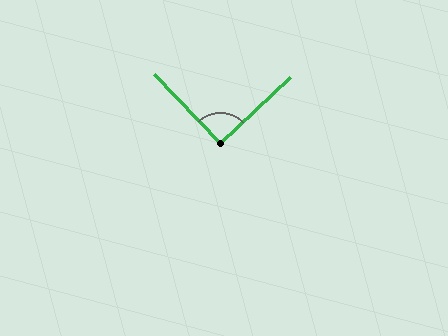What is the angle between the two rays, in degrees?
Approximately 90 degrees.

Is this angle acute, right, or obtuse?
It is approximately a right angle.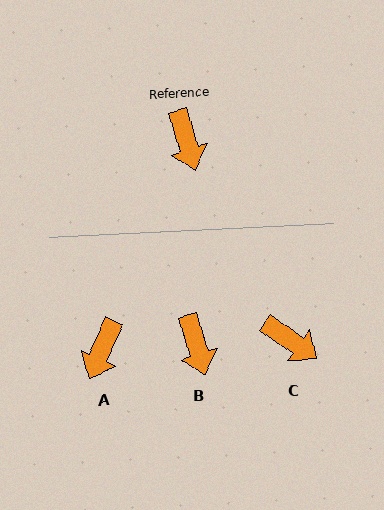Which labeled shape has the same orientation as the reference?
B.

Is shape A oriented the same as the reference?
No, it is off by about 41 degrees.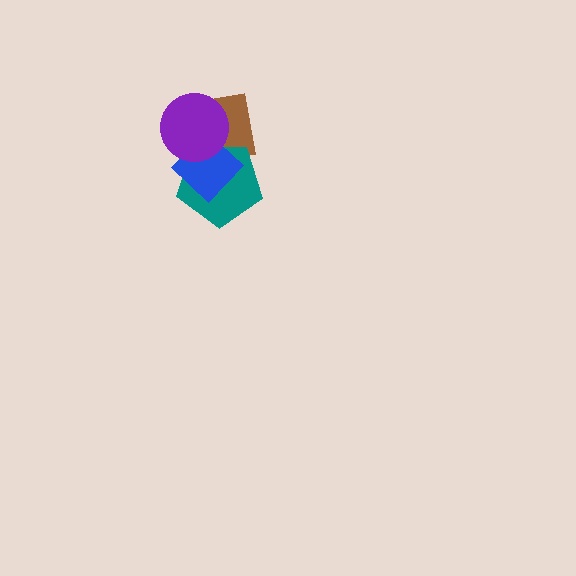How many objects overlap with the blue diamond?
3 objects overlap with the blue diamond.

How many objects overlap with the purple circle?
3 objects overlap with the purple circle.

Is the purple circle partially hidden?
No, no other shape covers it.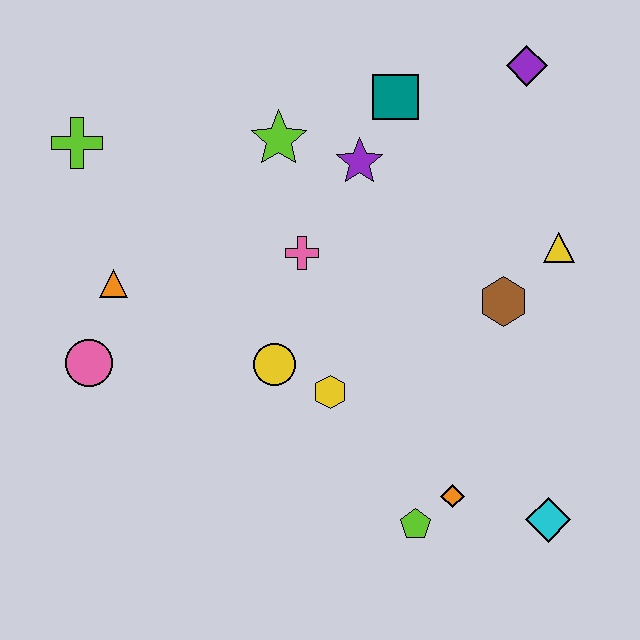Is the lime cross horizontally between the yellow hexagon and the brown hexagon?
No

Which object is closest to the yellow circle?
The yellow hexagon is closest to the yellow circle.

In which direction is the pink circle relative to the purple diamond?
The pink circle is to the left of the purple diamond.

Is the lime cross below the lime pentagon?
No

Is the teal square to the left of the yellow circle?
No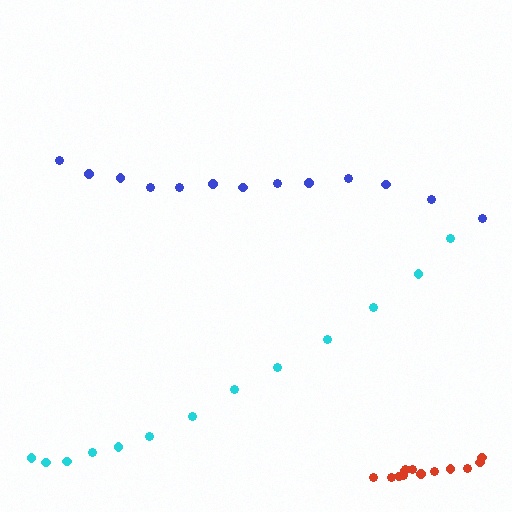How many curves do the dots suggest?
There are 3 distinct paths.